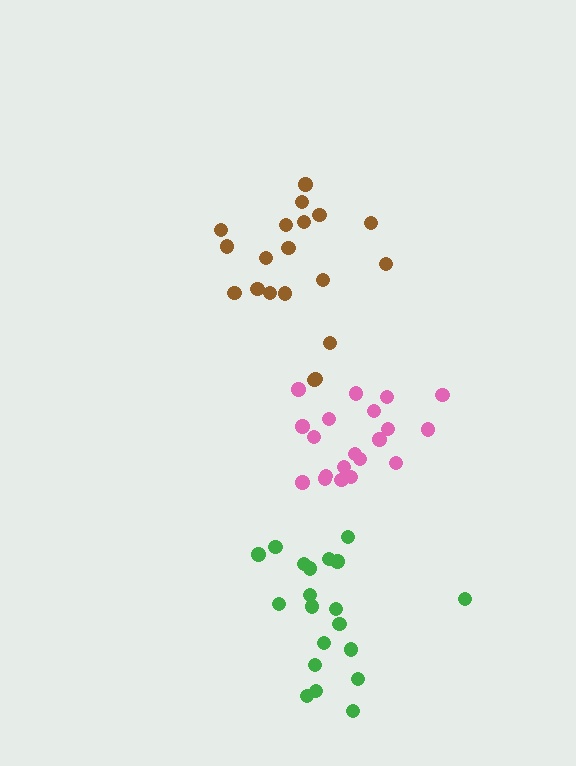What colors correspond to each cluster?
The clusters are colored: brown, pink, green.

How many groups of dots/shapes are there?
There are 3 groups.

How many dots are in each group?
Group 1: 19 dots, Group 2: 20 dots, Group 3: 20 dots (59 total).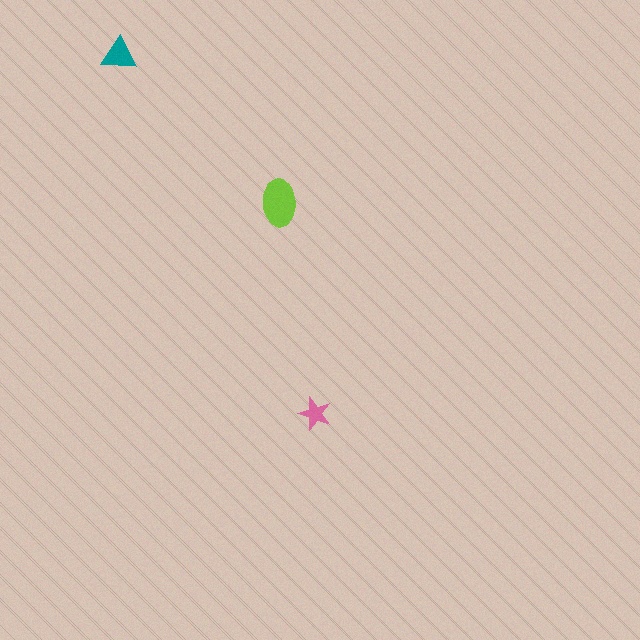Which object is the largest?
The lime ellipse.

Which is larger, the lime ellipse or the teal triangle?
The lime ellipse.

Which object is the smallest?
The pink star.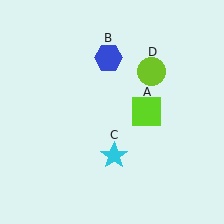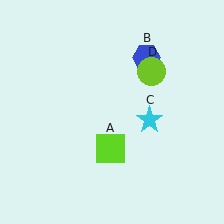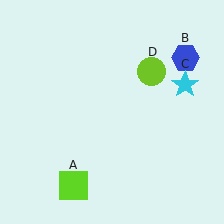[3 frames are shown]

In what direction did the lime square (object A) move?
The lime square (object A) moved down and to the left.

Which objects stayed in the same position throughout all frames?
Lime circle (object D) remained stationary.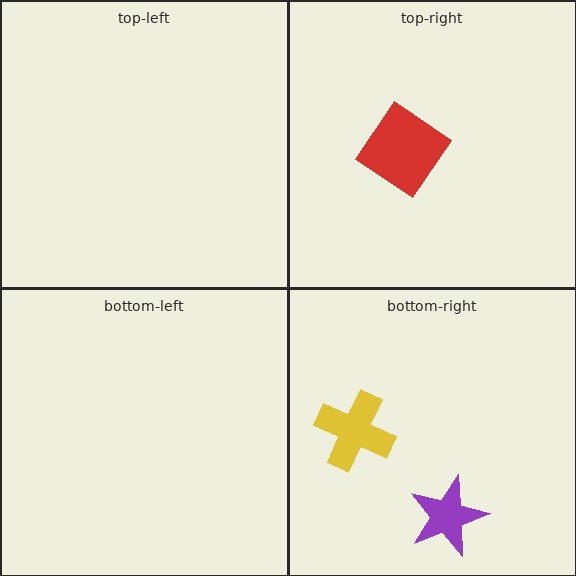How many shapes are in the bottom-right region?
2.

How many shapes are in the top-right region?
1.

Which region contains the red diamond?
The top-right region.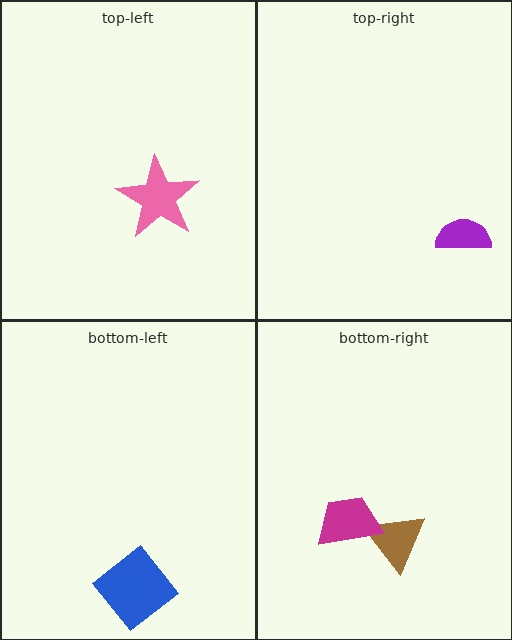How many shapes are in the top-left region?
1.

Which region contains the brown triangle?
The bottom-right region.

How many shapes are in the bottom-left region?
1.